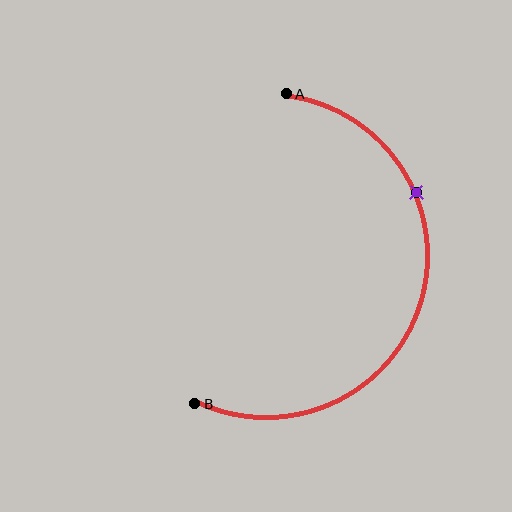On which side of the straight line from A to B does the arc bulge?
The arc bulges to the right of the straight line connecting A and B.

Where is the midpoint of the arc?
The arc midpoint is the point on the curve farthest from the straight line joining A and B. It sits to the right of that line.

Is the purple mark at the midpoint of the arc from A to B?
No. The purple mark lies on the arc but is closer to endpoint A. The arc midpoint would be at the point on the curve equidistant along the arc from both A and B.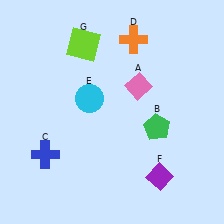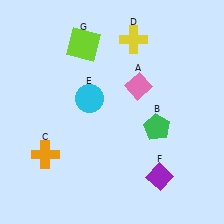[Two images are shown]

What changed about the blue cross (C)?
In Image 1, C is blue. In Image 2, it changed to orange.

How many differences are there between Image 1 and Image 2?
There are 2 differences between the two images.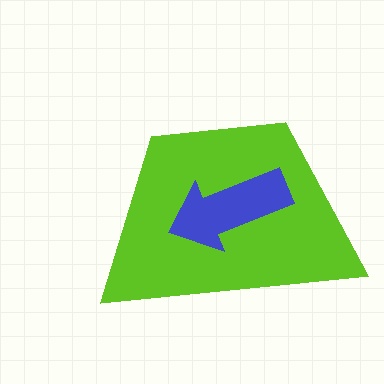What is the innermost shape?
The blue arrow.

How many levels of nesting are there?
2.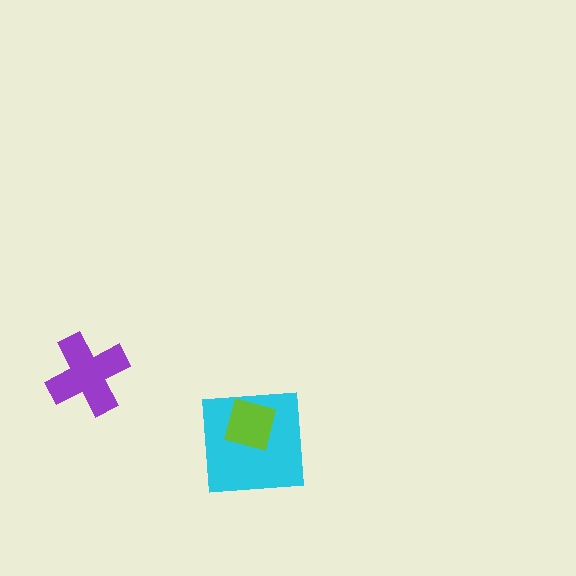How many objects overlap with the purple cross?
0 objects overlap with the purple cross.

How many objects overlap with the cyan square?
1 object overlaps with the cyan square.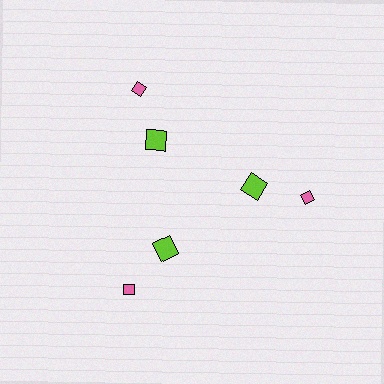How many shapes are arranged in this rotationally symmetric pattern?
There are 6 shapes, arranged in 3 groups of 2.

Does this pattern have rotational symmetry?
Yes, this pattern has 3-fold rotational symmetry. It looks the same after rotating 120 degrees around the center.